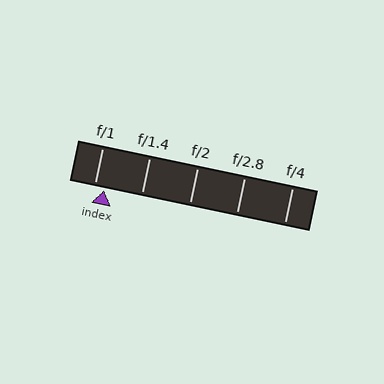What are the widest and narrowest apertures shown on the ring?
The widest aperture shown is f/1 and the narrowest is f/4.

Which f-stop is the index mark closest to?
The index mark is closest to f/1.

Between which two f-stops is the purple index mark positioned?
The index mark is between f/1 and f/1.4.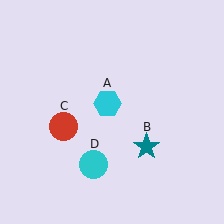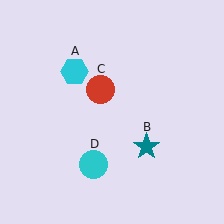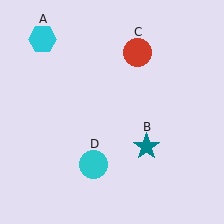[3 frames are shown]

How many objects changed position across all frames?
2 objects changed position: cyan hexagon (object A), red circle (object C).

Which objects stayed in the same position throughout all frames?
Teal star (object B) and cyan circle (object D) remained stationary.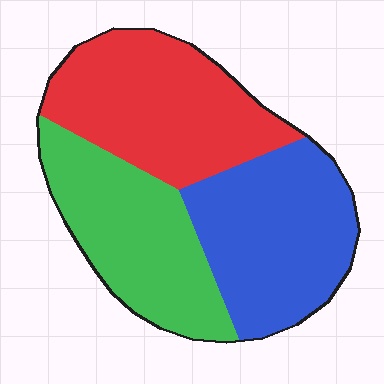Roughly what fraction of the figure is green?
Green covers 31% of the figure.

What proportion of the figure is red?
Red takes up between a third and a half of the figure.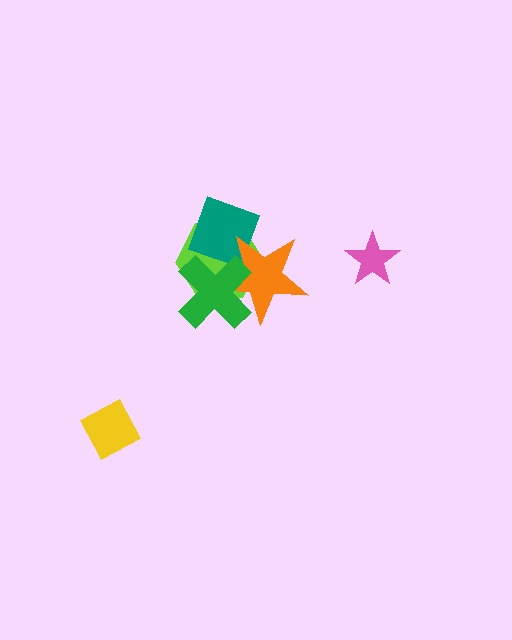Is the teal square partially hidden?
Yes, it is partially covered by another shape.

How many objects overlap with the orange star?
3 objects overlap with the orange star.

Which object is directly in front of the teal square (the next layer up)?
The orange star is directly in front of the teal square.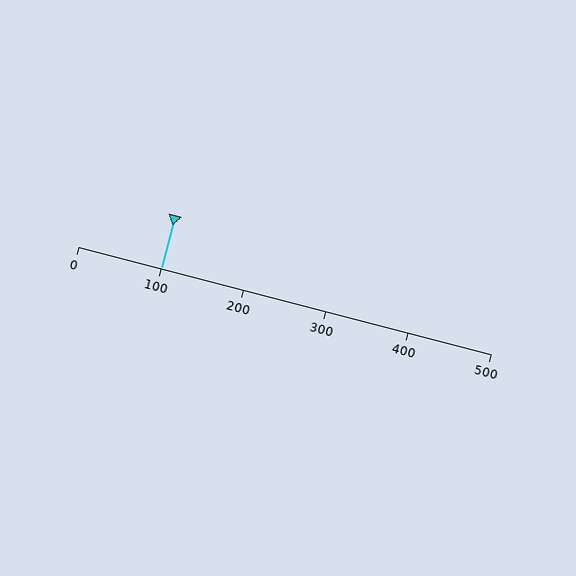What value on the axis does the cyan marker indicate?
The marker indicates approximately 100.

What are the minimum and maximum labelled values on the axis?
The axis runs from 0 to 500.